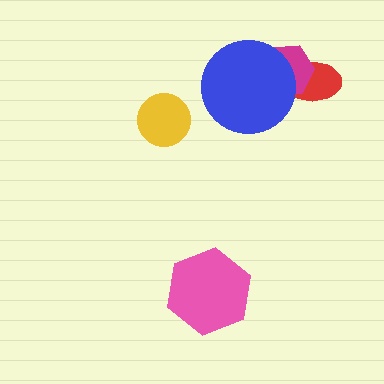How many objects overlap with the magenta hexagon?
2 objects overlap with the magenta hexagon.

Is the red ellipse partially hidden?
Yes, it is partially covered by another shape.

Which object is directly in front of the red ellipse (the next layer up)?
The magenta hexagon is directly in front of the red ellipse.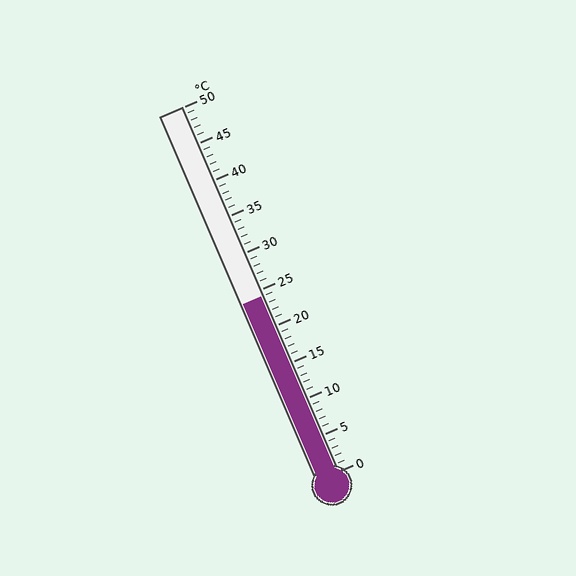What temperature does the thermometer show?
The thermometer shows approximately 24°C.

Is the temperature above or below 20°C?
The temperature is above 20°C.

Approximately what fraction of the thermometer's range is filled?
The thermometer is filled to approximately 50% of its range.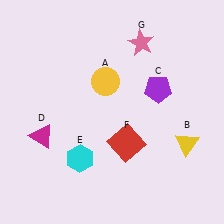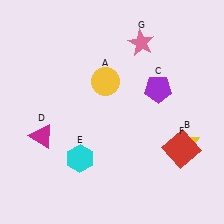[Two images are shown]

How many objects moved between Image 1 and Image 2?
1 object moved between the two images.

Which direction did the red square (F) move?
The red square (F) moved right.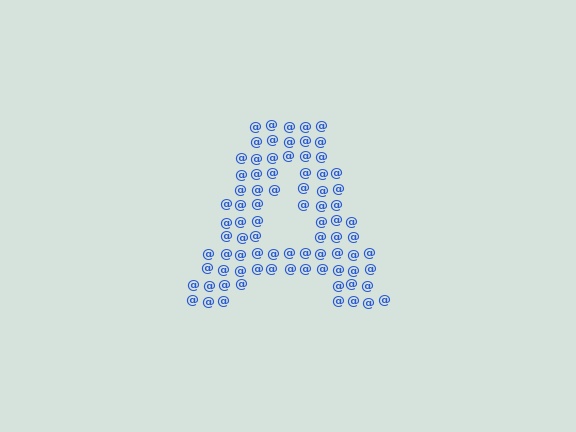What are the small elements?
The small elements are at signs.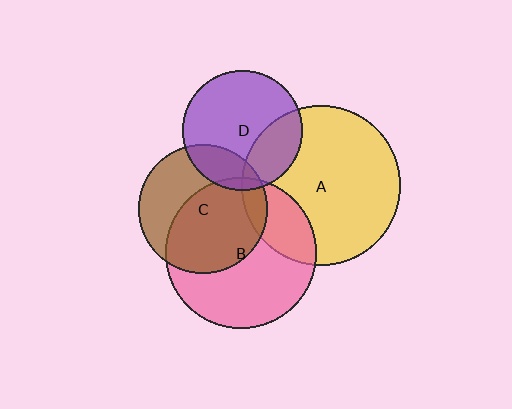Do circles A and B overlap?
Yes.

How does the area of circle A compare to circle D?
Approximately 1.8 times.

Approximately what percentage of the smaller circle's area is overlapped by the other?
Approximately 25%.